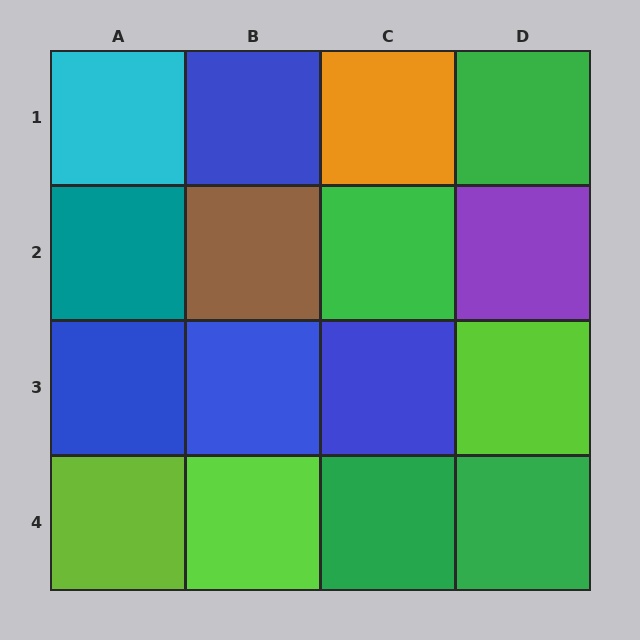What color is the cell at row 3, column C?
Blue.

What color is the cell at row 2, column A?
Teal.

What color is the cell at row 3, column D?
Lime.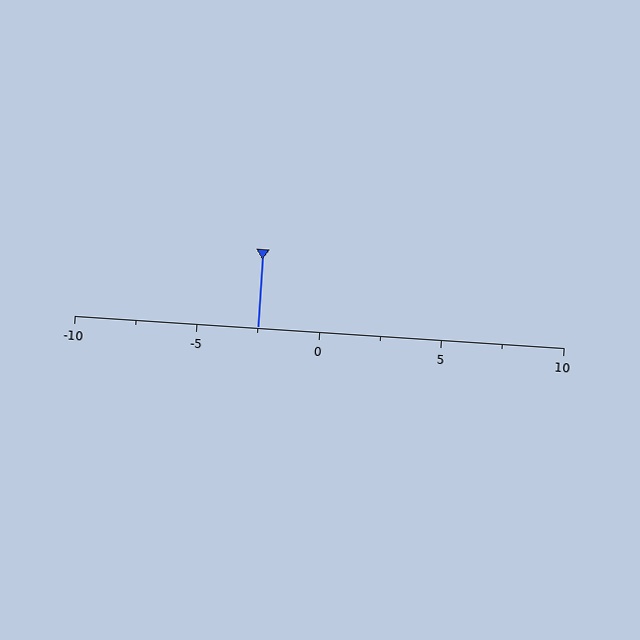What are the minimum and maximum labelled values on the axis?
The axis runs from -10 to 10.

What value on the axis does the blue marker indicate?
The marker indicates approximately -2.5.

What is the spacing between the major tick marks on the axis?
The major ticks are spaced 5 apart.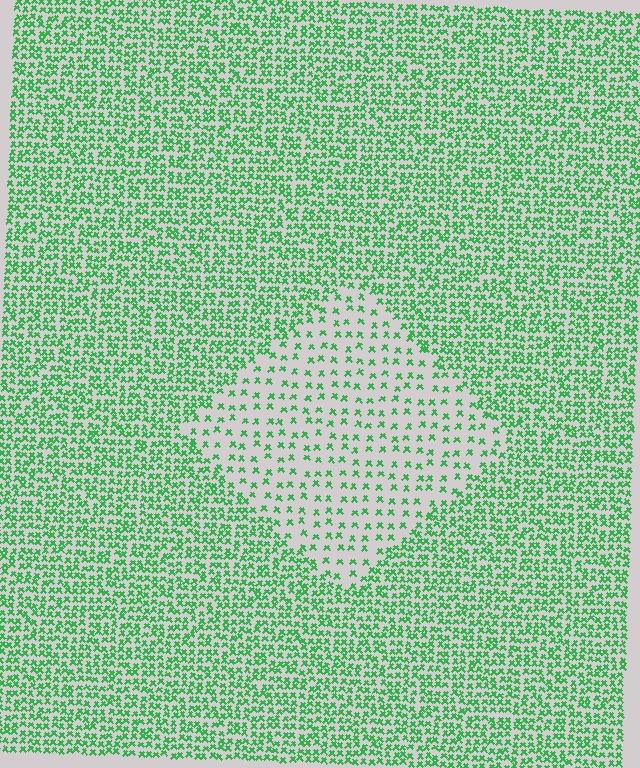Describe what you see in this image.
The image contains small green elements arranged at two different densities. A diamond-shaped region is visible where the elements are less densely packed than the surrounding area.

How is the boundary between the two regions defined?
The boundary is defined by a change in element density (approximately 2.5x ratio). All elements are the same color, size, and shape.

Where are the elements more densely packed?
The elements are more densely packed outside the diamond boundary.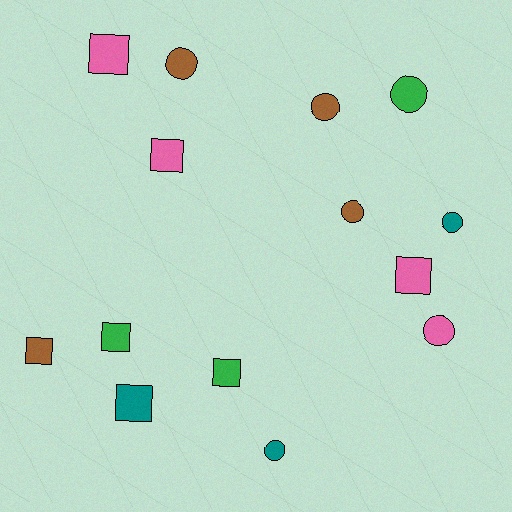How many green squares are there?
There are 2 green squares.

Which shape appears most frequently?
Circle, with 7 objects.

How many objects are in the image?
There are 14 objects.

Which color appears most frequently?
Pink, with 4 objects.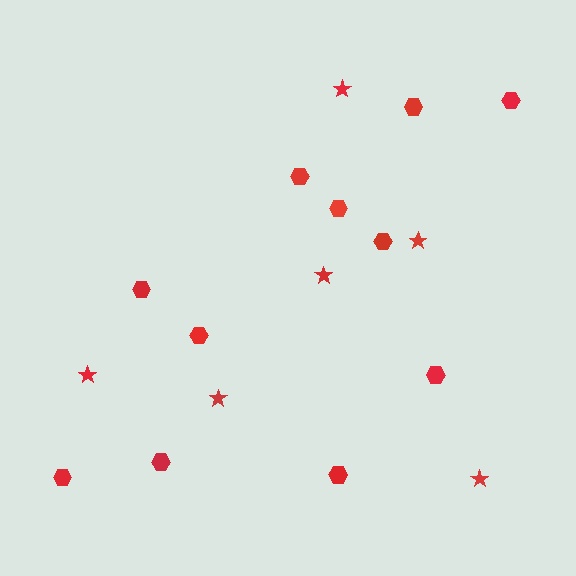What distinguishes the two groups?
There are 2 groups: one group of stars (6) and one group of hexagons (11).